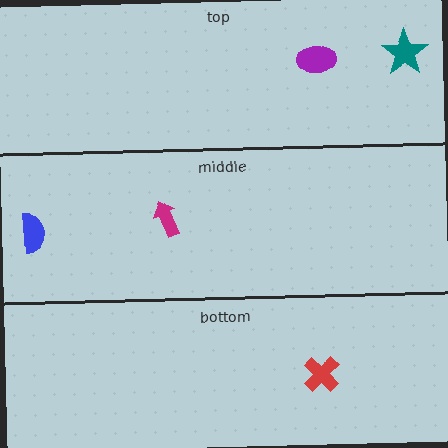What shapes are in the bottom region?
The red cross.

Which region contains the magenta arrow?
The middle region.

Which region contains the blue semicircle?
The middle region.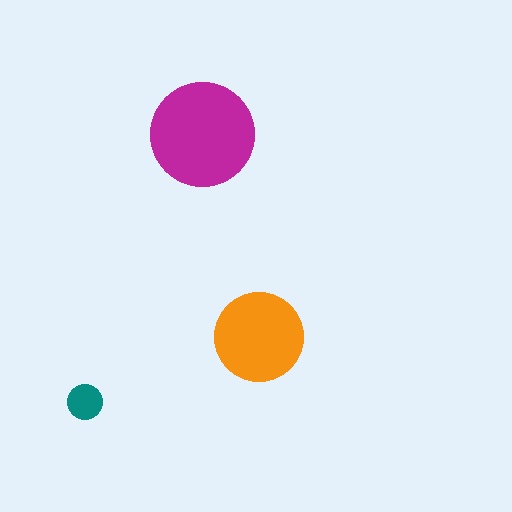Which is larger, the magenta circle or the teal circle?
The magenta one.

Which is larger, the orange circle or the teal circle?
The orange one.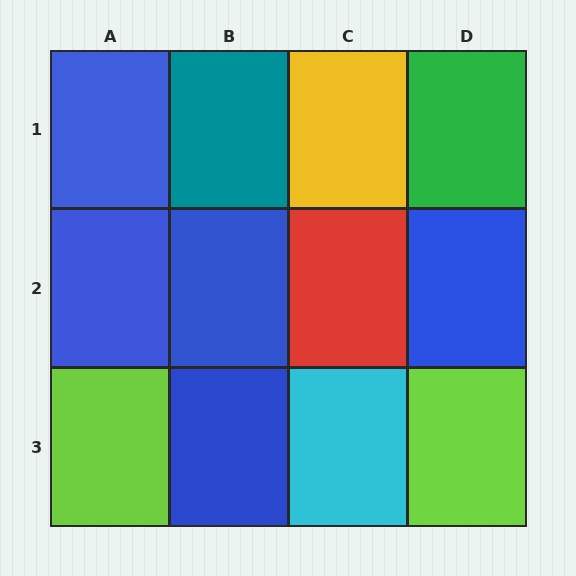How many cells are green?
1 cell is green.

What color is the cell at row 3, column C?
Cyan.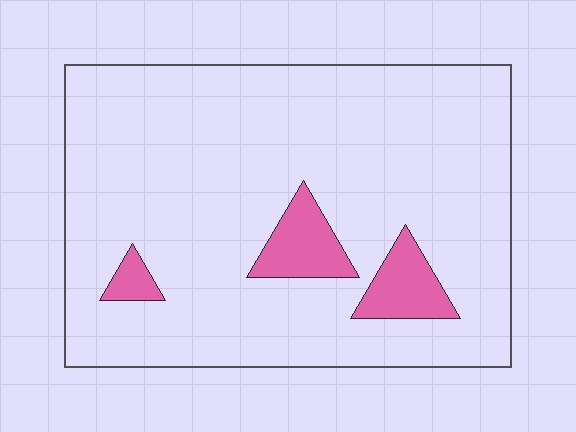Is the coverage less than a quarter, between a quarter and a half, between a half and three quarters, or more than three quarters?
Less than a quarter.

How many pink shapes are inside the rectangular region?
3.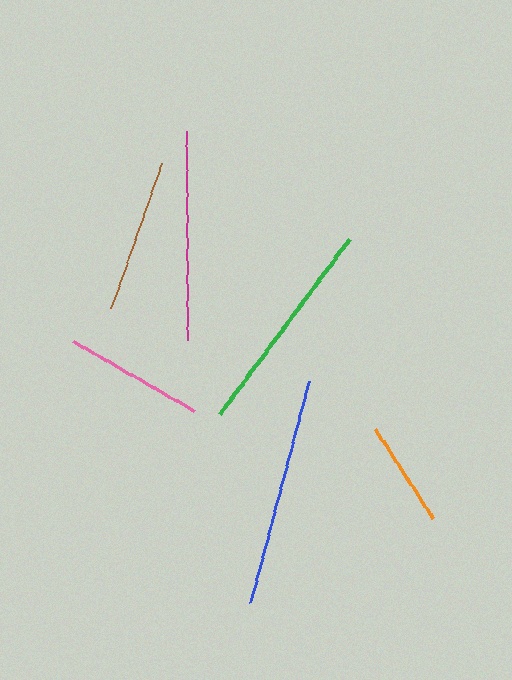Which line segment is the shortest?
The orange line is the shortest at approximately 106 pixels.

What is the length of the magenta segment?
The magenta segment is approximately 209 pixels long.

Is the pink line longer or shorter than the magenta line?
The magenta line is longer than the pink line.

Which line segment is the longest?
The blue line is the longest at approximately 229 pixels.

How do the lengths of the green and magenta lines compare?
The green and magenta lines are approximately the same length.